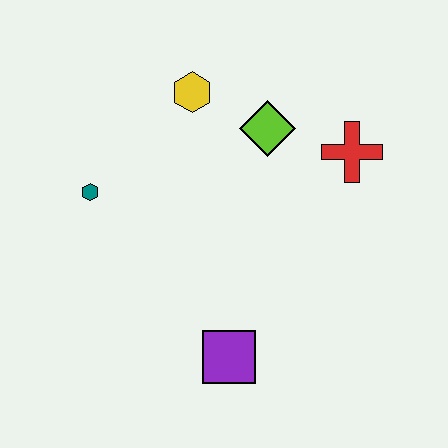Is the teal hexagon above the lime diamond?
No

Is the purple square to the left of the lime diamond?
Yes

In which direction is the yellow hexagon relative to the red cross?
The yellow hexagon is to the left of the red cross.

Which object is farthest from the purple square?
The yellow hexagon is farthest from the purple square.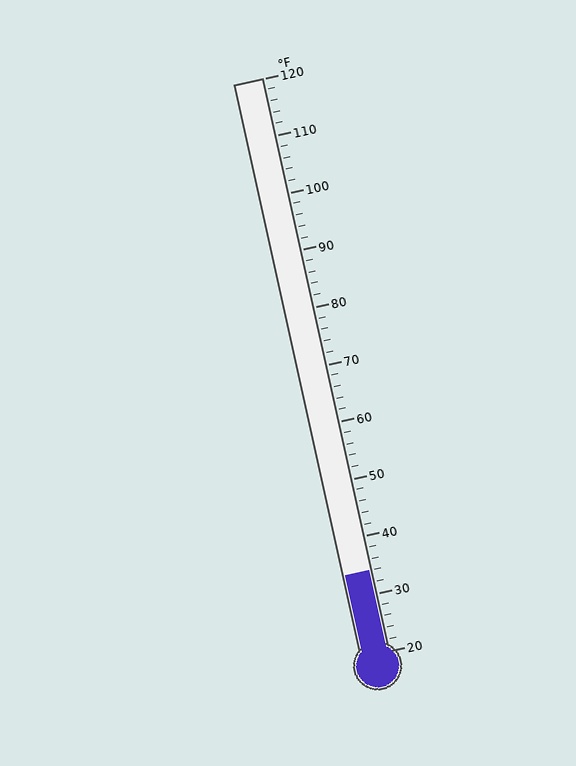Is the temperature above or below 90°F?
The temperature is below 90°F.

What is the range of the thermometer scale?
The thermometer scale ranges from 20°F to 120°F.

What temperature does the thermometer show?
The thermometer shows approximately 34°F.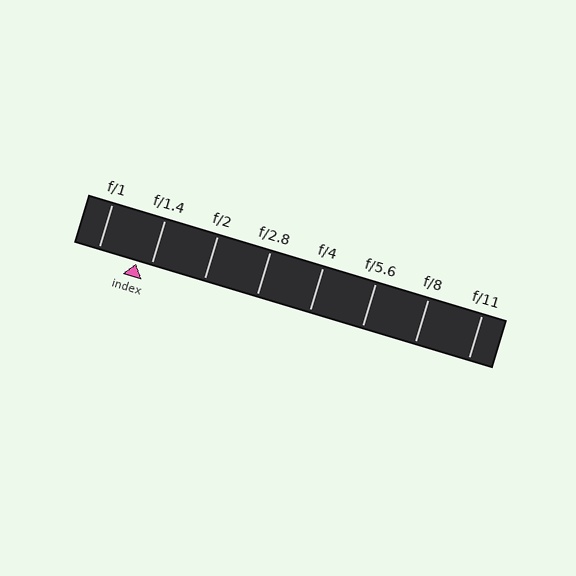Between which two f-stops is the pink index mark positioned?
The index mark is between f/1 and f/1.4.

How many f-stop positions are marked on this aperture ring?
There are 8 f-stop positions marked.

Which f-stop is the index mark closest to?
The index mark is closest to f/1.4.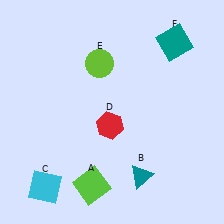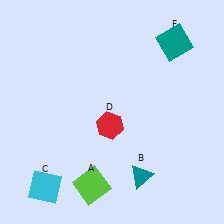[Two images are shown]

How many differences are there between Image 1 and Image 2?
There is 1 difference between the two images.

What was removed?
The lime circle (E) was removed in Image 2.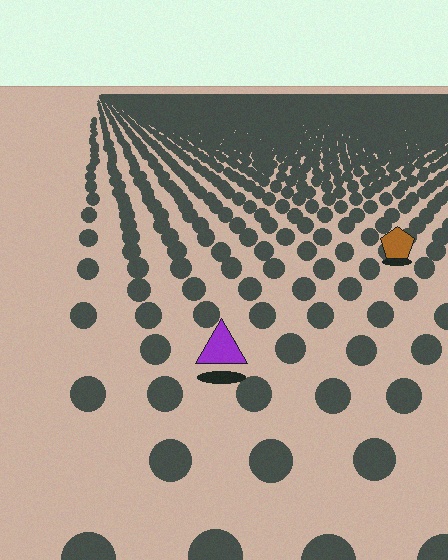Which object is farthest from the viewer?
The brown pentagon is farthest from the viewer. It appears smaller and the ground texture around it is denser.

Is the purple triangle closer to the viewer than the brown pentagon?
Yes. The purple triangle is closer — you can tell from the texture gradient: the ground texture is coarser near it.